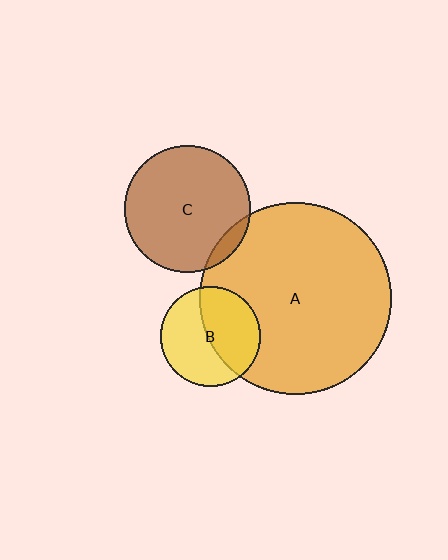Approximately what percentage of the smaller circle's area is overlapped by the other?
Approximately 50%.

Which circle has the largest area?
Circle A (orange).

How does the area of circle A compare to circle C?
Approximately 2.3 times.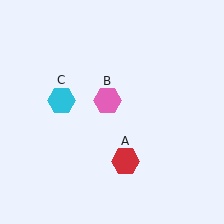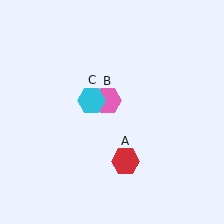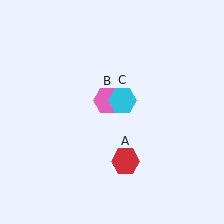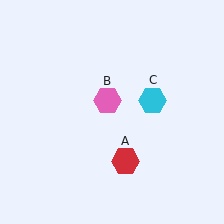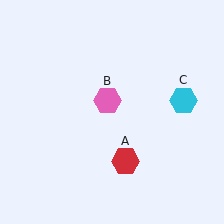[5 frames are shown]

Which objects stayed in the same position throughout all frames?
Red hexagon (object A) and pink hexagon (object B) remained stationary.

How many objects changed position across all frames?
1 object changed position: cyan hexagon (object C).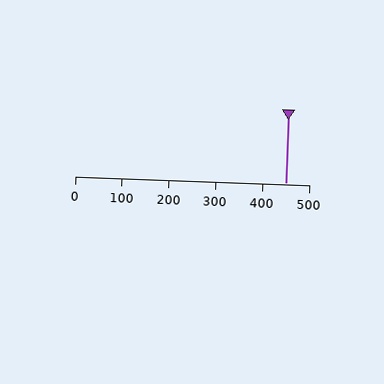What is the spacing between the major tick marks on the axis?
The major ticks are spaced 100 apart.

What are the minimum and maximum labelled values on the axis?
The axis runs from 0 to 500.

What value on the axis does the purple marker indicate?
The marker indicates approximately 450.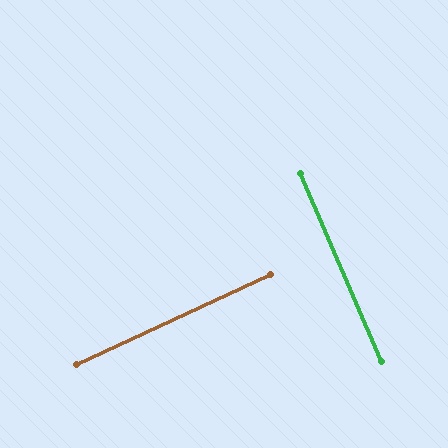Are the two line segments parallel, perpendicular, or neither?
Perpendicular — they meet at approximately 89°.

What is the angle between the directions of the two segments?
Approximately 89 degrees.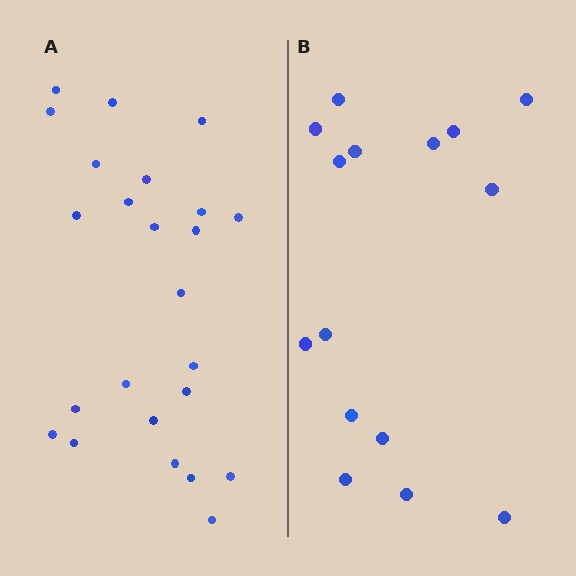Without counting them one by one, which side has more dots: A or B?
Region A (the left region) has more dots.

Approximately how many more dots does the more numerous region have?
Region A has roughly 8 or so more dots than region B.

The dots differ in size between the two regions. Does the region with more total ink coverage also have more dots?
No. Region B has more total ink coverage because its dots are larger, but region A actually contains more individual dots. Total area can be misleading — the number of items is what matters here.